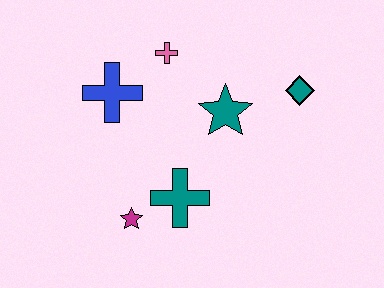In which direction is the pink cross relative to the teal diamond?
The pink cross is to the left of the teal diamond.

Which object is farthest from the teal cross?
The teal diamond is farthest from the teal cross.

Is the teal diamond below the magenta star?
No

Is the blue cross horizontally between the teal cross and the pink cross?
No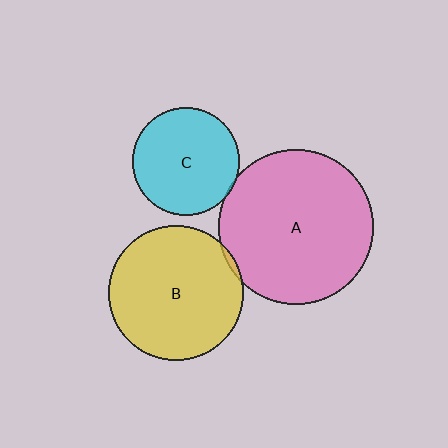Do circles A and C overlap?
Yes.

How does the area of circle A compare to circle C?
Approximately 2.1 times.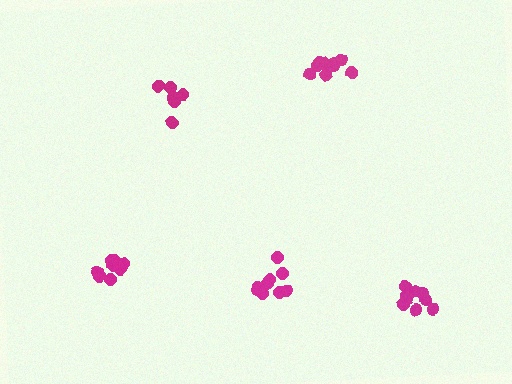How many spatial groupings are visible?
There are 5 spatial groupings.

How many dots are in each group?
Group 1: 9 dots, Group 2: 9 dots, Group 3: 10 dots, Group 4: 7 dots, Group 5: 9 dots (44 total).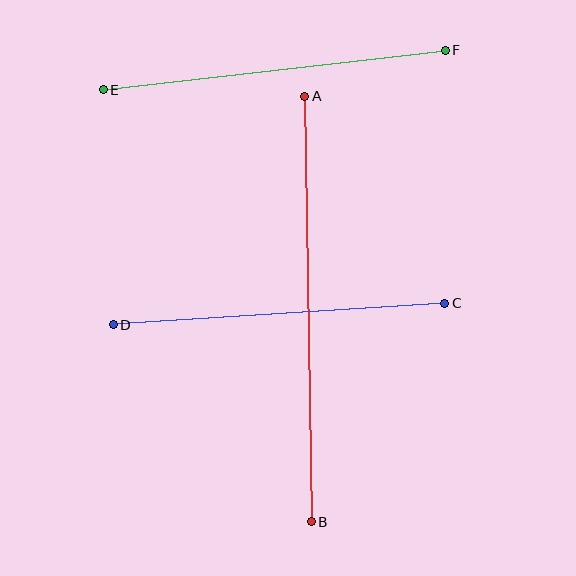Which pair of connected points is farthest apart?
Points A and B are farthest apart.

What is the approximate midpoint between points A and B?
The midpoint is at approximately (308, 309) pixels.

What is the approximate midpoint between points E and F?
The midpoint is at approximately (274, 70) pixels.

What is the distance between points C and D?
The distance is approximately 332 pixels.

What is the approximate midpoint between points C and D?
The midpoint is at approximately (279, 314) pixels.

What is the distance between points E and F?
The distance is approximately 344 pixels.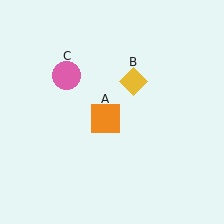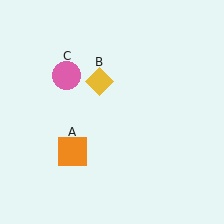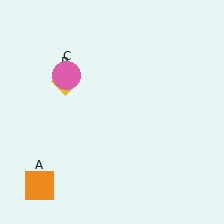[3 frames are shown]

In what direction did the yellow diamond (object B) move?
The yellow diamond (object B) moved left.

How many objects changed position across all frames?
2 objects changed position: orange square (object A), yellow diamond (object B).